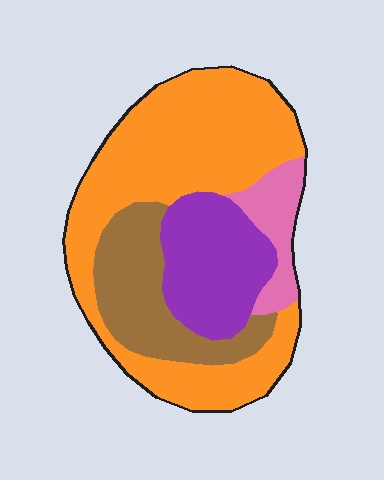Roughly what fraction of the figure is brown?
Brown takes up about one fifth (1/5) of the figure.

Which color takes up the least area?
Pink, at roughly 10%.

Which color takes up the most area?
Orange, at roughly 50%.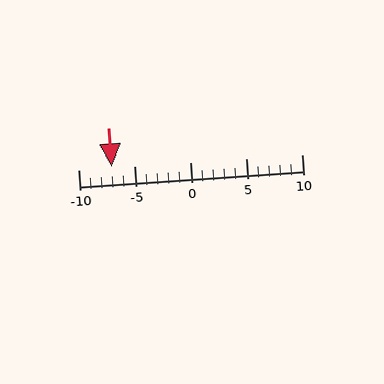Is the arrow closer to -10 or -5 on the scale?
The arrow is closer to -5.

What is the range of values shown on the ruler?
The ruler shows values from -10 to 10.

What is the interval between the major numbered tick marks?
The major tick marks are spaced 5 units apart.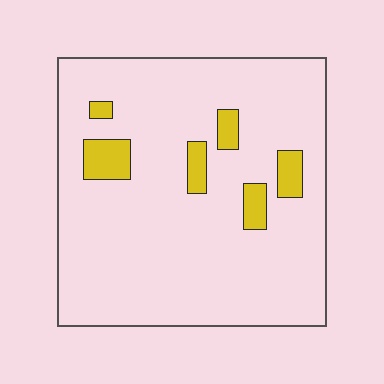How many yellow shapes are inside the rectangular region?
6.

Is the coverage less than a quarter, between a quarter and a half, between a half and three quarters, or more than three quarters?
Less than a quarter.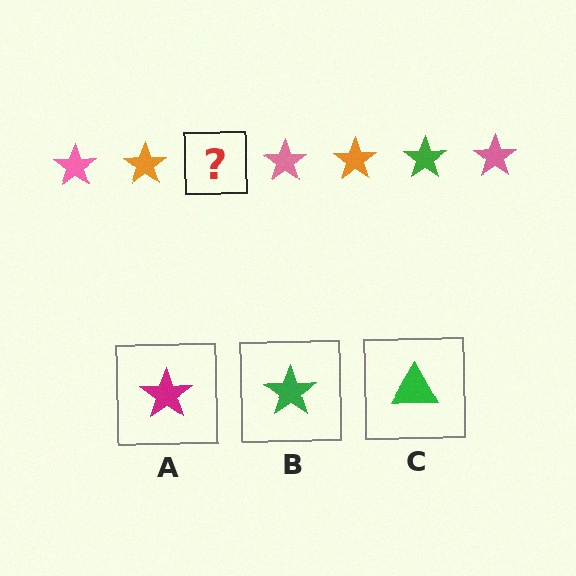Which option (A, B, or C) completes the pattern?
B.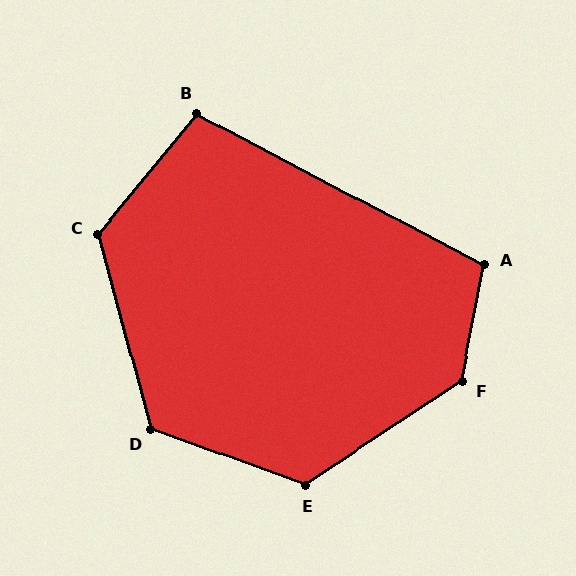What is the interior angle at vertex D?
Approximately 125 degrees (obtuse).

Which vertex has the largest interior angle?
F, at approximately 134 degrees.